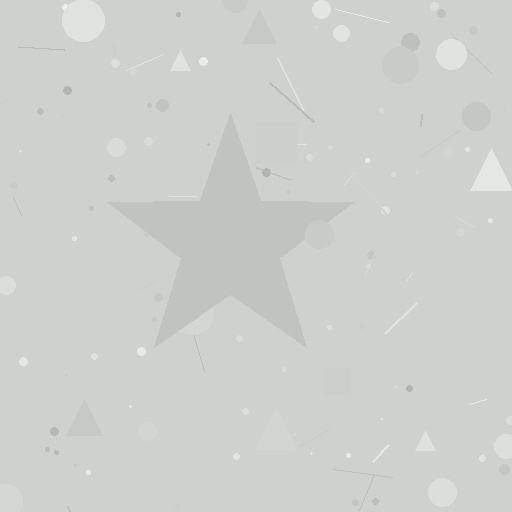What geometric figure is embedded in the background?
A star is embedded in the background.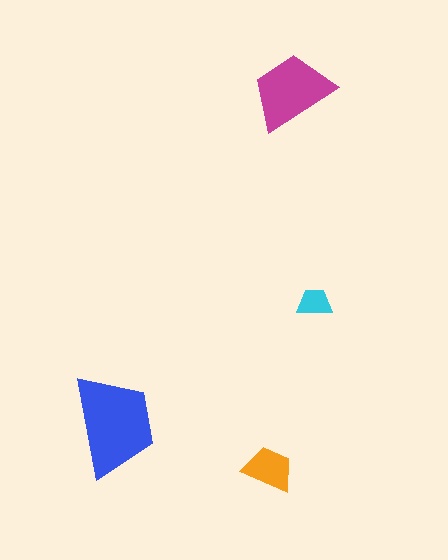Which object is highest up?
The magenta trapezoid is topmost.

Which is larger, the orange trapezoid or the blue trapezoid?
The blue one.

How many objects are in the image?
There are 4 objects in the image.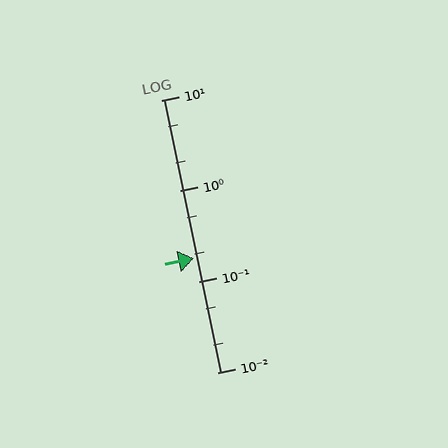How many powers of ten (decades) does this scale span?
The scale spans 3 decades, from 0.01 to 10.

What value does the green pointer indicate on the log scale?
The pointer indicates approximately 0.18.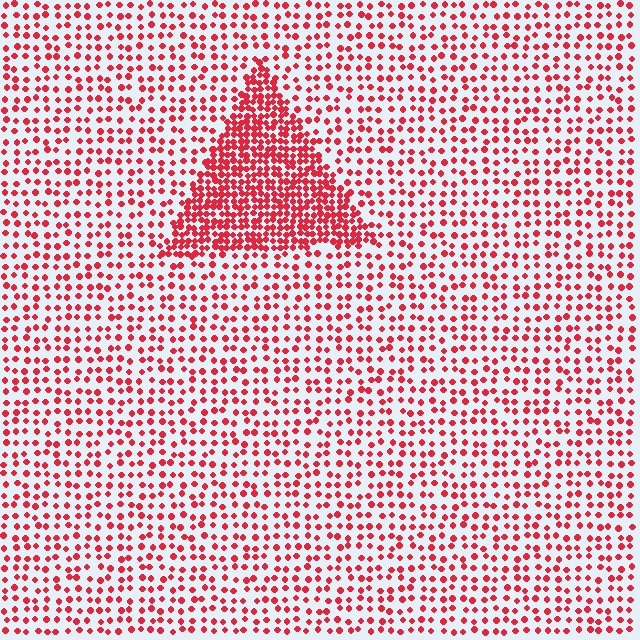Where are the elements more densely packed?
The elements are more densely packed inside the triangle boundary.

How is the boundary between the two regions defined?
The boundary is defined by a change in element density (approximately 2.5x ratio). All elements are the same color, size, and shape.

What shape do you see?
I see a triangle.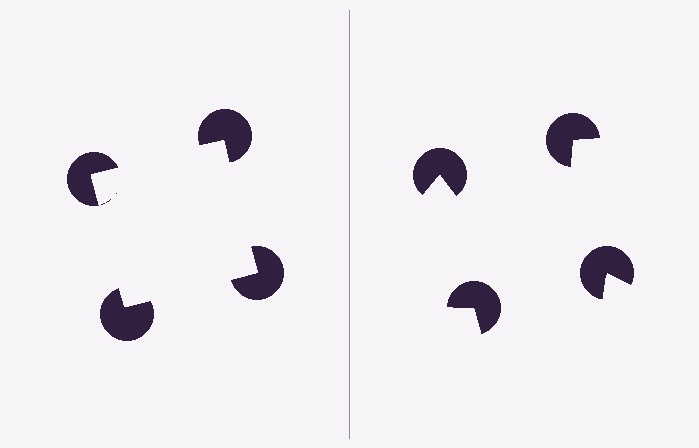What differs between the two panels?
The pac-man discs are positioned identically on both sides; only the wedge orientations differ. On the left they align to a square; on the right they are misaligned.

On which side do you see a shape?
An illusory square appears on the left side. On the right side the wedge cuts are rotated, so no coherent shape forms.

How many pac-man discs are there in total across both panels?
8 — 4 on each side.